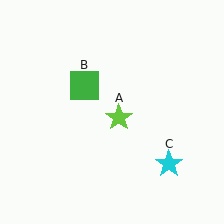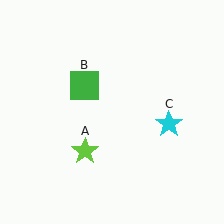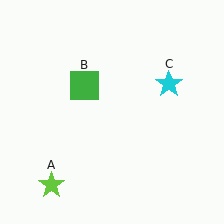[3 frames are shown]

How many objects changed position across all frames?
2 objects changed position: lime star (object A), cyan star (object C).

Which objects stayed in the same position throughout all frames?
Green square (object B) remained stationary.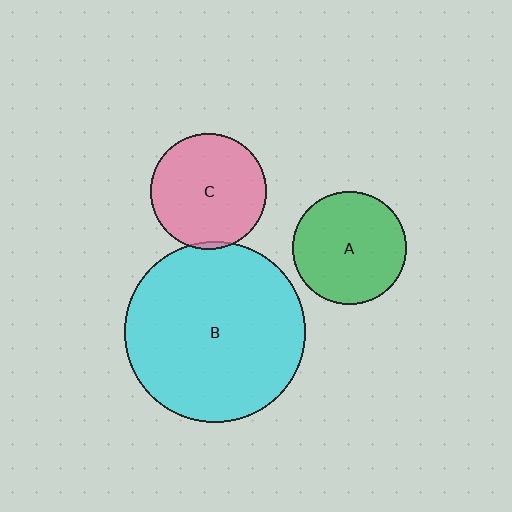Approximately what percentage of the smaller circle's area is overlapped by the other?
Approximately 5%.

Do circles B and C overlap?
Yes.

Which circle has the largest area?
Circle B (cyan).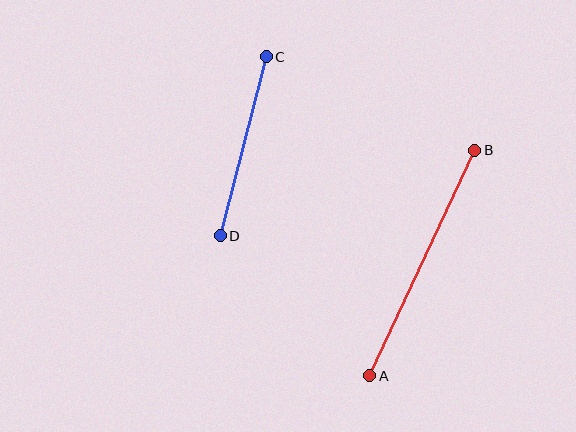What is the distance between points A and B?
The distance is approximately 249 pixels.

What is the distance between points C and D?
The distance is approximately 185 pixels.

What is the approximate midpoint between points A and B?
The midpoint is at approximately (422, 263) pixels.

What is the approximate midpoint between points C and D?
The midpoint is at approximately (243, 146) pixels.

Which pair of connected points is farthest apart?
Points A and B are farthest apart.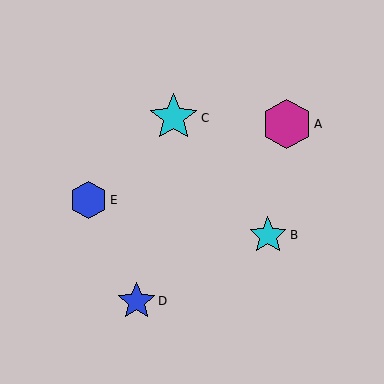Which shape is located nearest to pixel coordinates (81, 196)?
The blue hexagon (labeled E) at (89, 200) is nearest to that location.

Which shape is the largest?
The magenta hexagon (labeled A) is the largest.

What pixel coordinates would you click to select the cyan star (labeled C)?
Click at (174, 118) to select the cyan star C.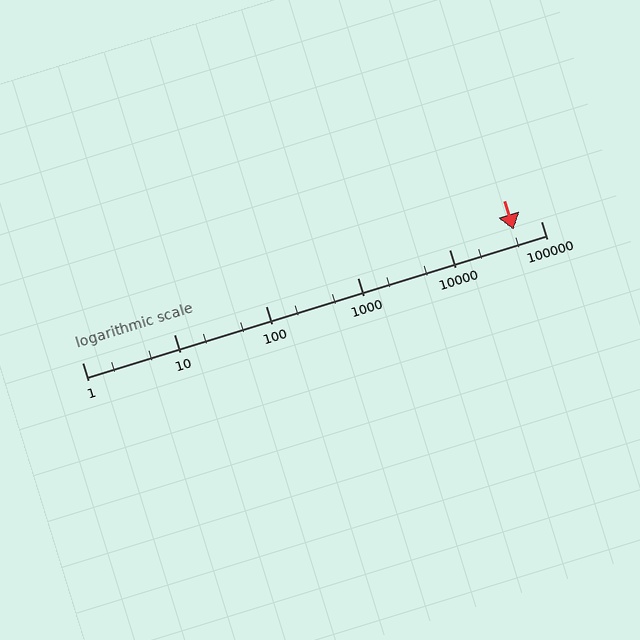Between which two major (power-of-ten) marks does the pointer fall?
The pointer is between 10000 and 100000.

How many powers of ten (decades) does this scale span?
The scale spans 5 decades, from 1 to 100000.